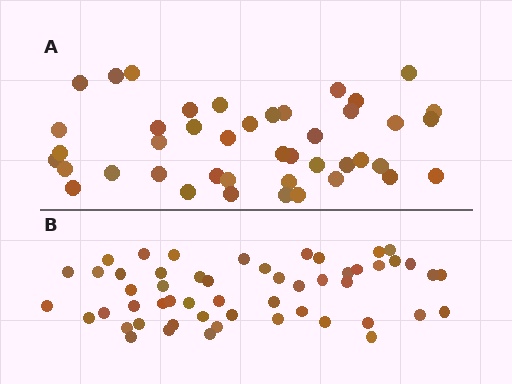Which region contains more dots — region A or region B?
Region B (the bottom region) has more dots.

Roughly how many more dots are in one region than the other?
Region B has roughly 10 or so more dots than region A.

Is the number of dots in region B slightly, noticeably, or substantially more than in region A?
Region B has only slightly more — the two regions are fairly close. The ratio is roughly 1.2 to 1.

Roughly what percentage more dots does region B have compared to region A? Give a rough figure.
About 25% more.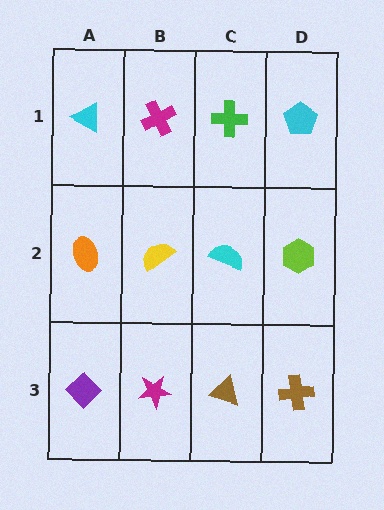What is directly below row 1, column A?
An orange ellipse.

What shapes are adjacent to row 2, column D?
A cyan pentagon (row 1, column D), a brown cross (row 3, column D), a cyan semicircle (row 2, column C).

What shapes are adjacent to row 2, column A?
A cyan triangle (row 1, column A), a purple diamond (row 3, column A), a yellow semicircle (row 2, column B).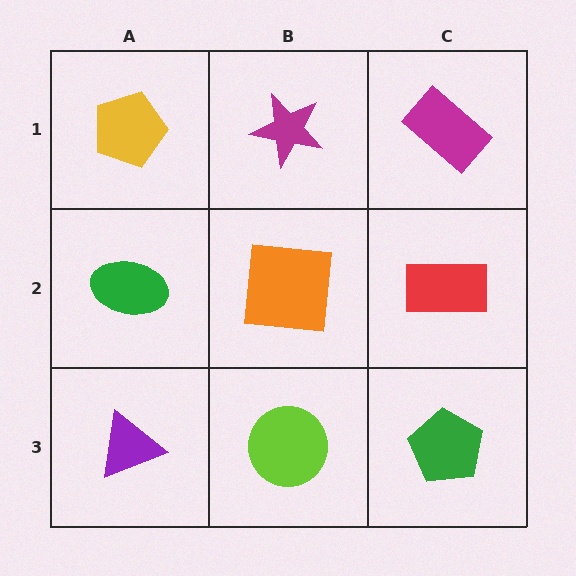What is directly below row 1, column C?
A red rectangle.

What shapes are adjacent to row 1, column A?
A green ellipse (row 2, column A), a magenta star (row 1, column B).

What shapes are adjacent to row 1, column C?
A red rectangle (row 2, column C), a magenta star (row 1, column B).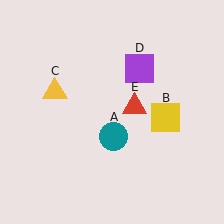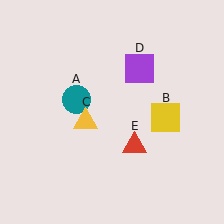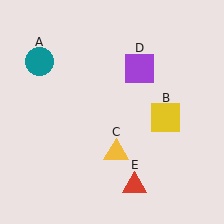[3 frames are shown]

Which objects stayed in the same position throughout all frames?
Yellow square (object B) and purple square (object D) remained stationary.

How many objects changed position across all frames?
3 objects changed position: teal circle (object A), yellow triangle (object C), red triangle (object E).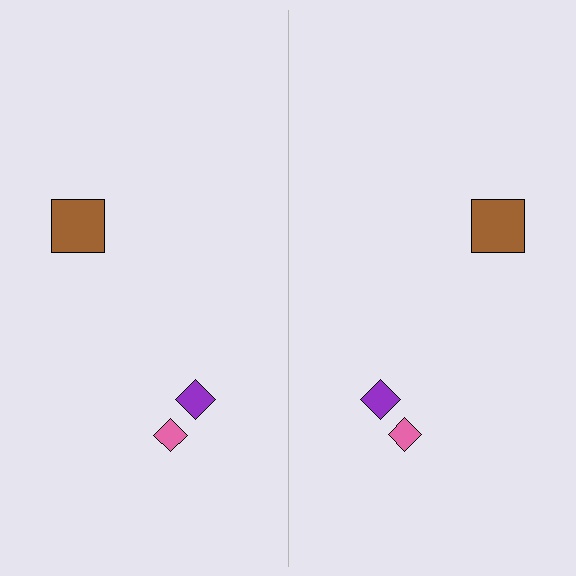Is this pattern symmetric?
Yes, this pattern has bilateral (reflection) symmetry.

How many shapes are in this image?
There are 6 shapes in this image.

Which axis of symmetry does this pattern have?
The pattern has a vertical axis of symmetry running through the center of the image.